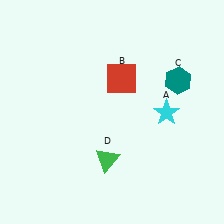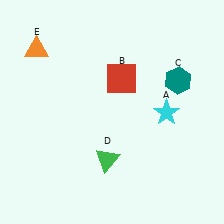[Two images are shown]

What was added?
An orange triangle (E) was added in Image 2.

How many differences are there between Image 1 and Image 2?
There is 1 difference between the two images.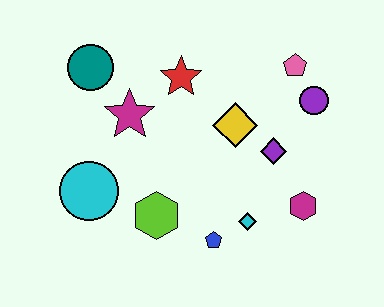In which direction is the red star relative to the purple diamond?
The red star is to the left of the purple diamond.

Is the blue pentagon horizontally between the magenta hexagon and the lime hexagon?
Yes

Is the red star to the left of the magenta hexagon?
Yes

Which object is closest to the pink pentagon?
The purple circle is closest to the pink pentagon.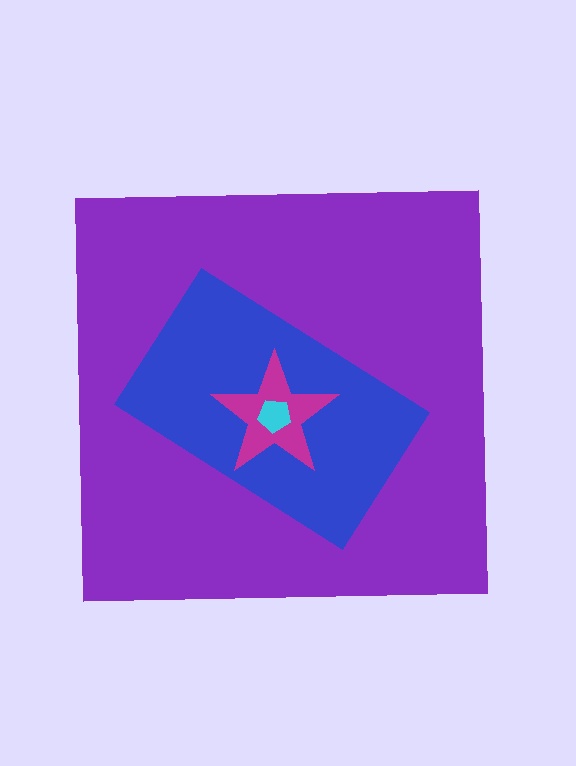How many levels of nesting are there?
4.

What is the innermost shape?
The cyan pentagon.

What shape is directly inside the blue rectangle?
The magenta star.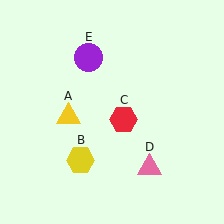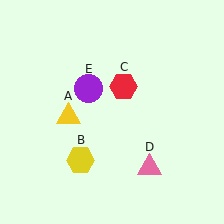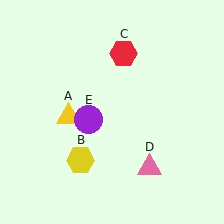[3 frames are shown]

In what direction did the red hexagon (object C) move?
The red hexagon (object C) moved up.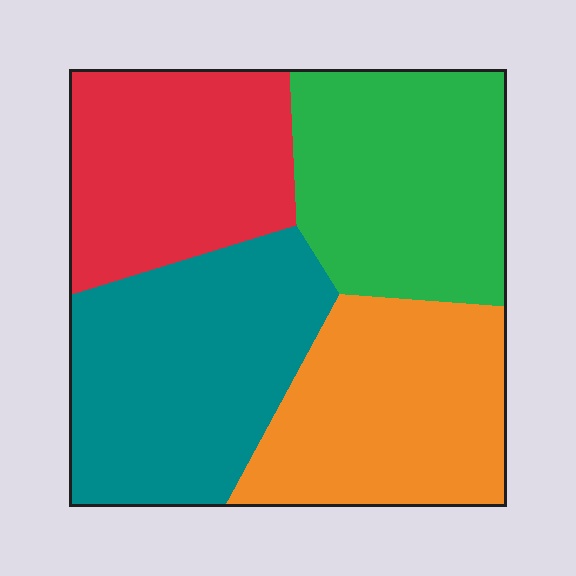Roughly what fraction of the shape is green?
Green covers 25% of the shape.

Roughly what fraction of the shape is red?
Red takes up about one fifth (1/5) of the shape.